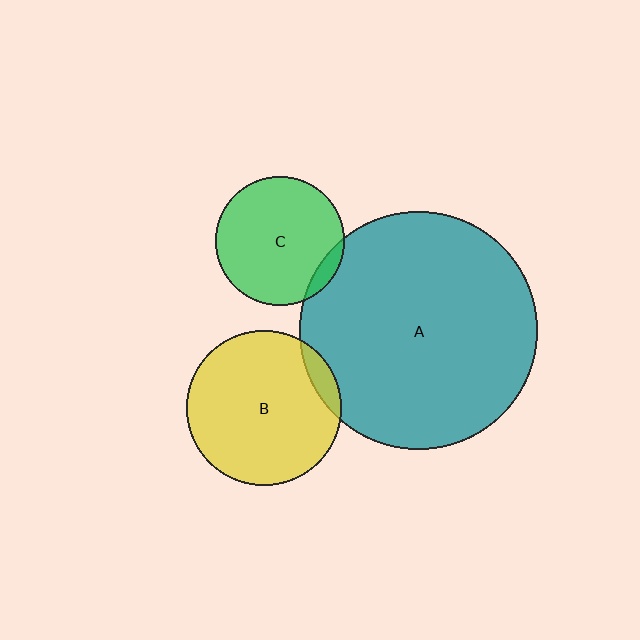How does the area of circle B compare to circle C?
Approximately 1.4 times.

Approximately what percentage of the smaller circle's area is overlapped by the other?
Approximately 5%.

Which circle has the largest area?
Circle A (teal).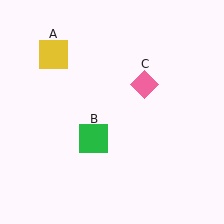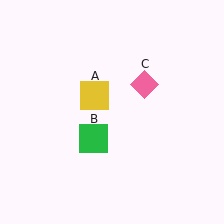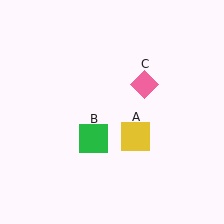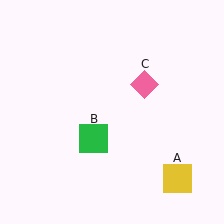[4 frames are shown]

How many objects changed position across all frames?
1 object changed position: yellow square (object A).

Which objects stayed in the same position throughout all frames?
Green square (object B) and pink diamond (object C) remained stationary.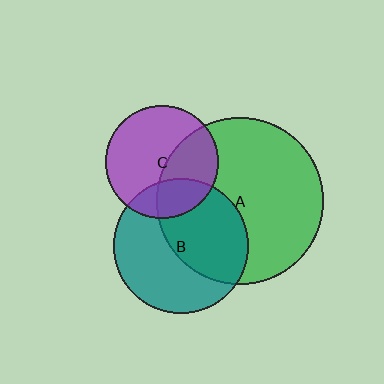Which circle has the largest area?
Circle A (green).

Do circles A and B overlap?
Yes.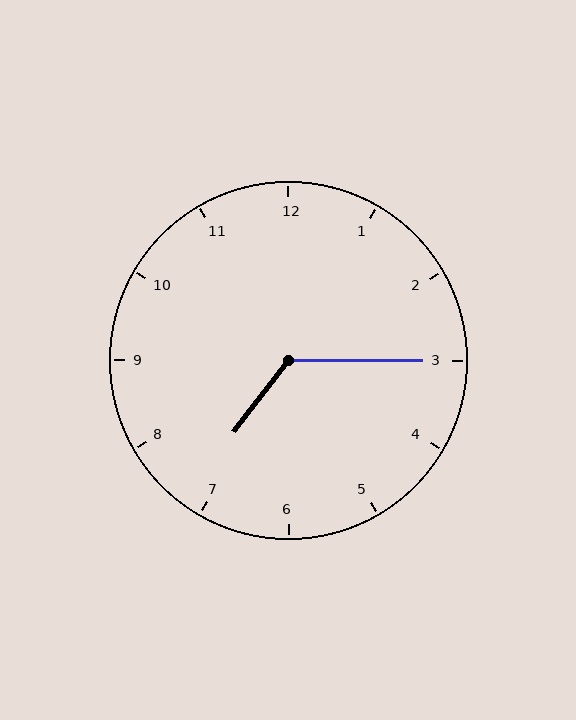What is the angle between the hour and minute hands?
Approximately 128 degrees.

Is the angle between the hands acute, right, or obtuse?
It is obtuse.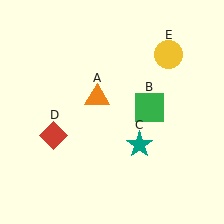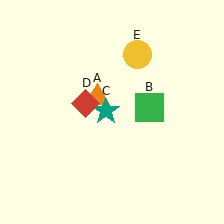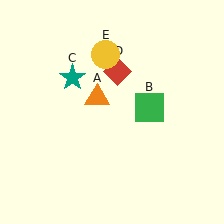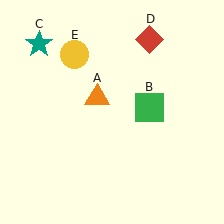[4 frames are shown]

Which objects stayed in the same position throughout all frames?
Orange triangle (object A) and green square (object B) remained stationary.